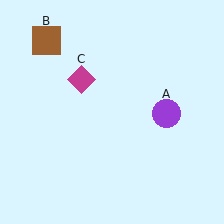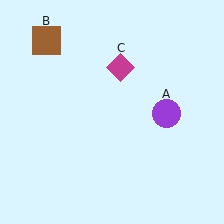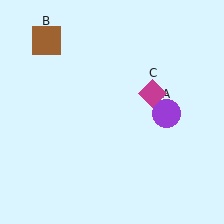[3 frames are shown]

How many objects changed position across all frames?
1 object changed position: magenta diamond (object C).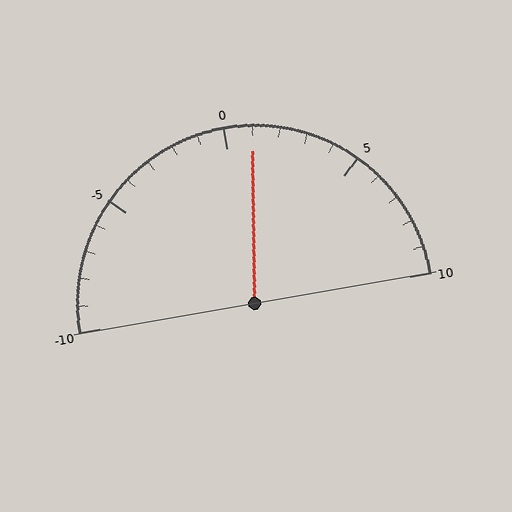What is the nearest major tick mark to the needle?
The nearest major tick mark is 0.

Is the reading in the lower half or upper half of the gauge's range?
The reading is in the upper half of the range (-10 to 10).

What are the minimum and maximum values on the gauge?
The gauge ranges from -10 to 10.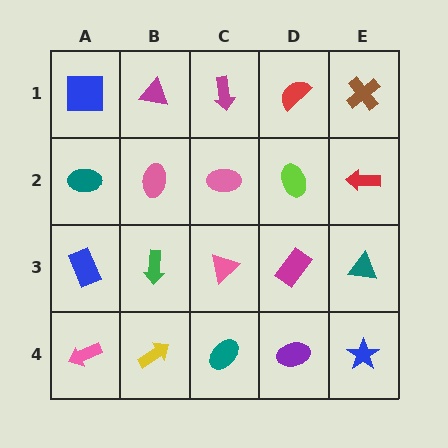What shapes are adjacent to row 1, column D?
A lime ellipse (row 2, column D), a magenta arrow (row 1, column C), a brown cross (row 1, column E).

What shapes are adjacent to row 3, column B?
A pink ellipse (row 2, column B), a yellow arrow (row 4, column B), a blue rectangle (row 3, column A), a pink triangle (row 3, column C).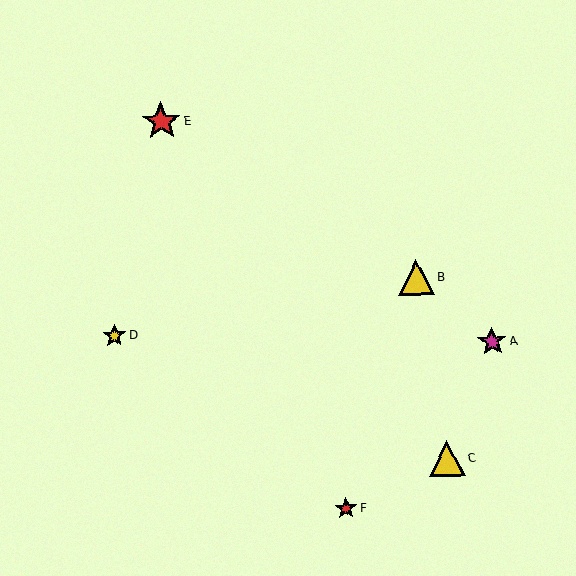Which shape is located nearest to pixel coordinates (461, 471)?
The yellow triangle (labeled C) at (447, 459) is nearest to that location.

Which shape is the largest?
The red star (labeled E) is the largest.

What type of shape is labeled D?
Shape D is a yellow star.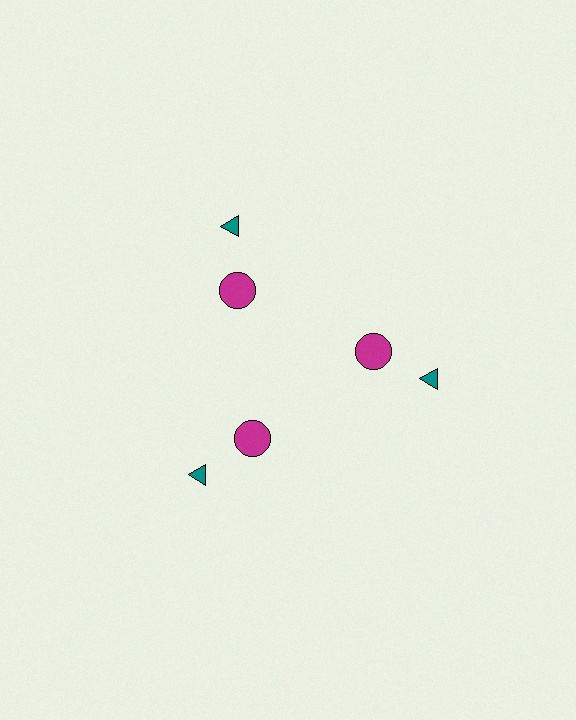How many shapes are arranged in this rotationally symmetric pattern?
There are 6 shapes, arranged in 3 groups of 2.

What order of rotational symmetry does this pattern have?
This pattern has 3-fold rotational symmetry.